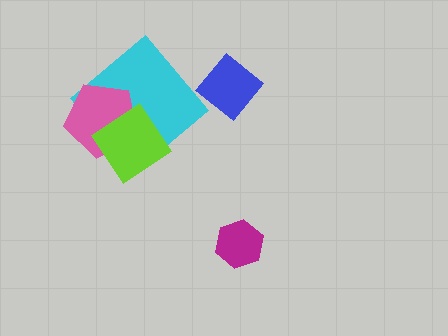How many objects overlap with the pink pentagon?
2 objects overlap with the pink pentagon.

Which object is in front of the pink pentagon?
The lime diamond is in front of the pink pentagon.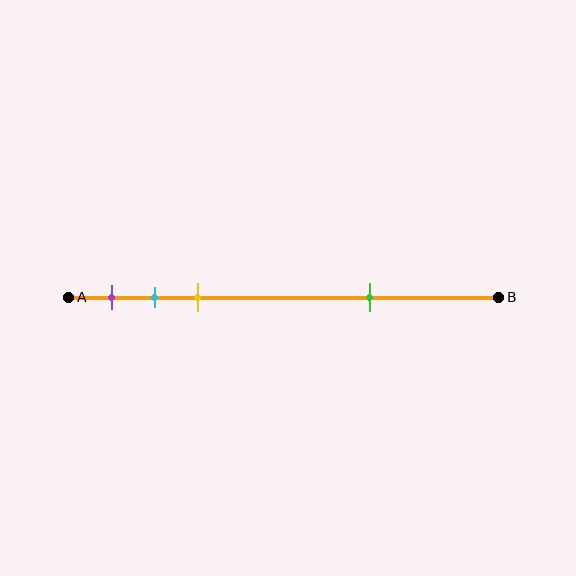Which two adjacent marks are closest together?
The cyan and yellow marks are the closest adjacent pair.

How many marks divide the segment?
There are 4 marks dividing the segment.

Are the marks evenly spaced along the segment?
No, the marks are not evenly spaced.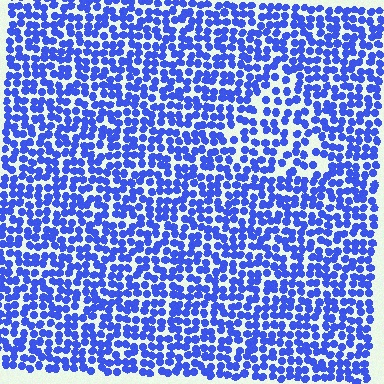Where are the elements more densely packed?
The elements are more densely packed outside the triangle boundary.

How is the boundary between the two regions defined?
The boundary is defined by a change in element density (approximately 1.4x ratio). All elements are the same color, size, and shape.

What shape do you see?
I see a triangle.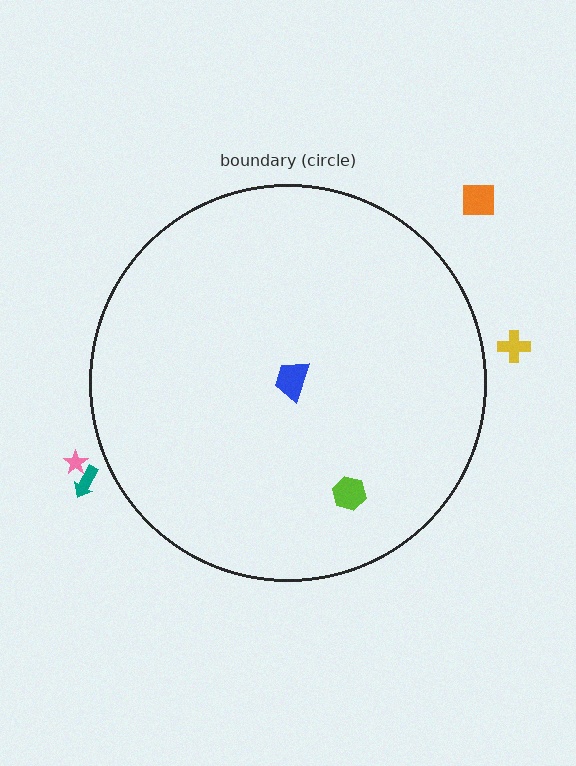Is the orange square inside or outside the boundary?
Outside.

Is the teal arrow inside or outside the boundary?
Outside.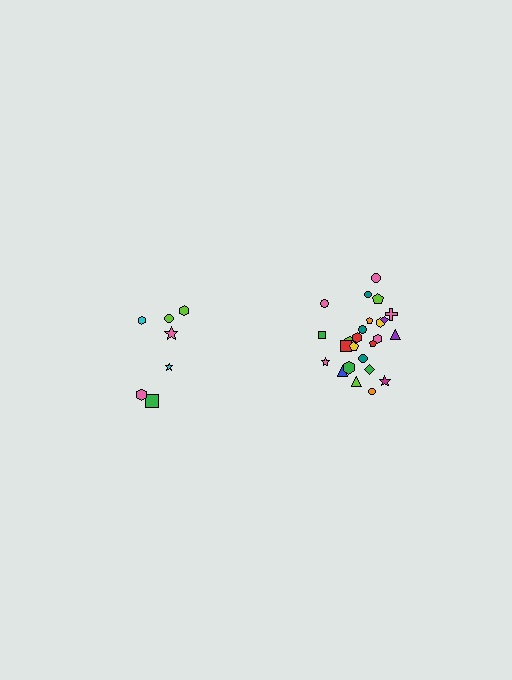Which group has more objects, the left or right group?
The right group.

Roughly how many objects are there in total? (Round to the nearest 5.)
Roughly 30 objects in total.